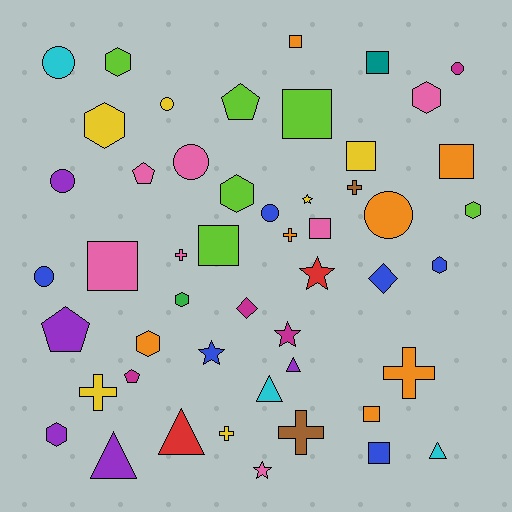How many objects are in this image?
There are 50 objects.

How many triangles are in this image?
There are 5 triangles.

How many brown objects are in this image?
There are 2 brown objects.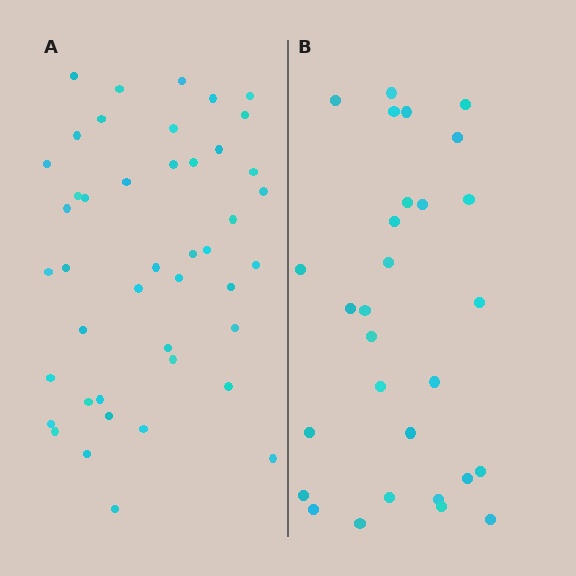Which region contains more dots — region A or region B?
Region A (the left region) has more dots.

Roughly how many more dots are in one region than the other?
Region A has approximately 15 more dots than region B.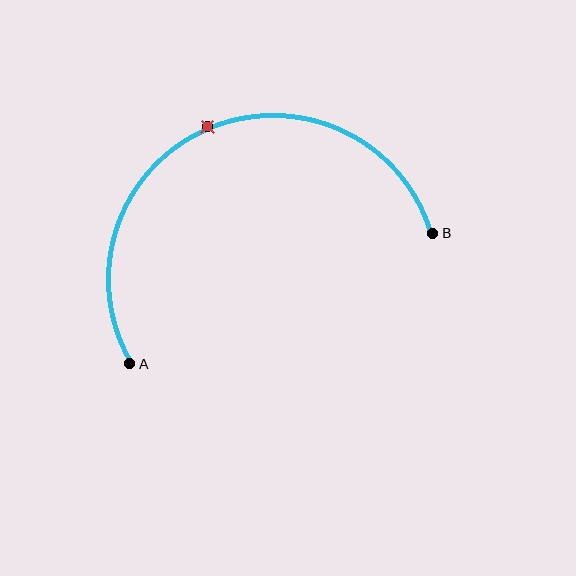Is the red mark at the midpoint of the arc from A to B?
Yes. The red mark lies on the arc at equal arc-length from both A and B — it is the arc midpoint.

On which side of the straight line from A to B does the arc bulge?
The arc bulges above the straight line connecting A and B.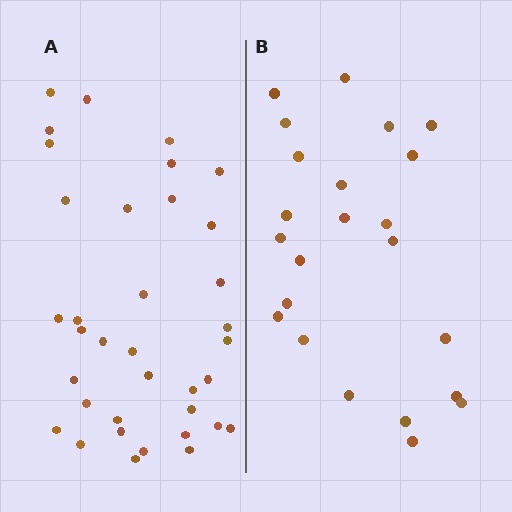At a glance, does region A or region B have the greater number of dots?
Region A (the left region) has more dots.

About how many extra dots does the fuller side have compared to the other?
Region A has approximately 15 more dots than region B.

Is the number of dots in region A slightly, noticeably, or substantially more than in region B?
Region A has substantially more. The ratio is roughly 1.6 to 1.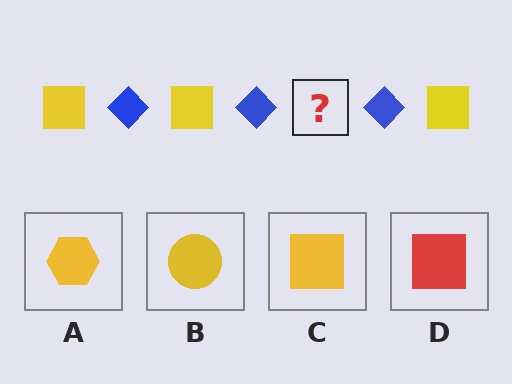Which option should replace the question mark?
Option C.